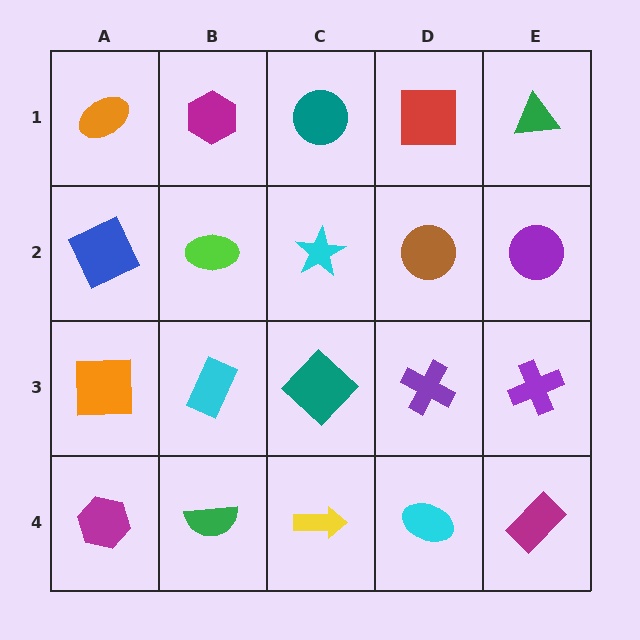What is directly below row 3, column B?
A green semicircle.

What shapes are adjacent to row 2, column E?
A green triangle (row 1, column E), a purple cross (row 3, column E), a brown circle (row 2, column D).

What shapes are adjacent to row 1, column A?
A blue square (row 2, column A), a magenta hexagon (row 1, column B).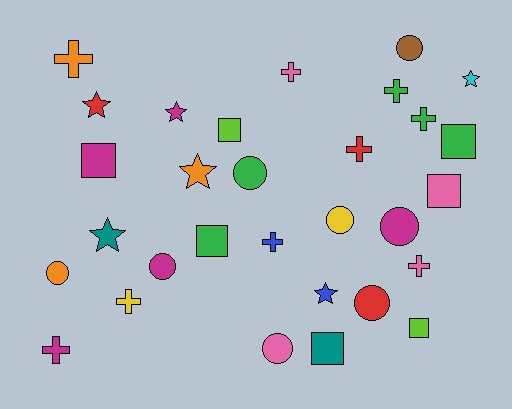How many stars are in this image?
There are 6 stars.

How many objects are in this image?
There are 30 objects.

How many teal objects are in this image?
There are 2 teal objects.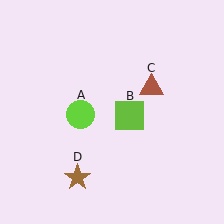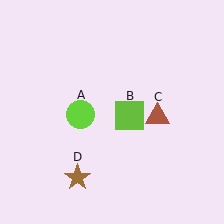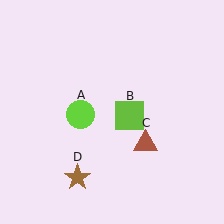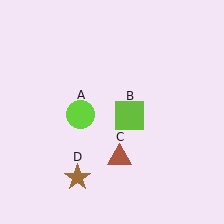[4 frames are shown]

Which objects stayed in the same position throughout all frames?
Lime circle (object A) and lime square (object B) and brown star (object D) remained stationary.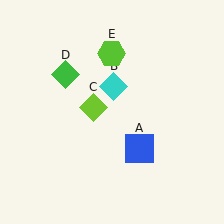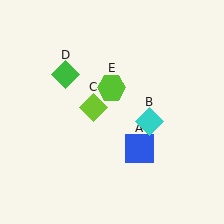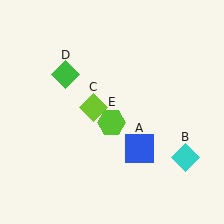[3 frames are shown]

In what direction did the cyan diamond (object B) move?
The cyan diamond (object B) moved down and to the right.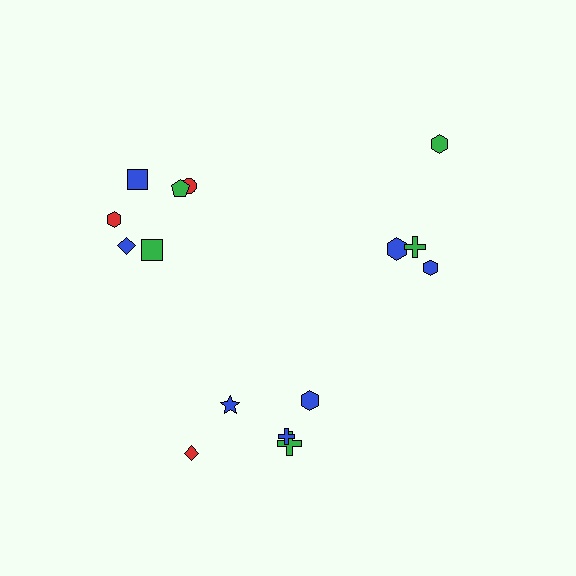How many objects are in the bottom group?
There are 5 objects.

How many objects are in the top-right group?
There are 4 objects.